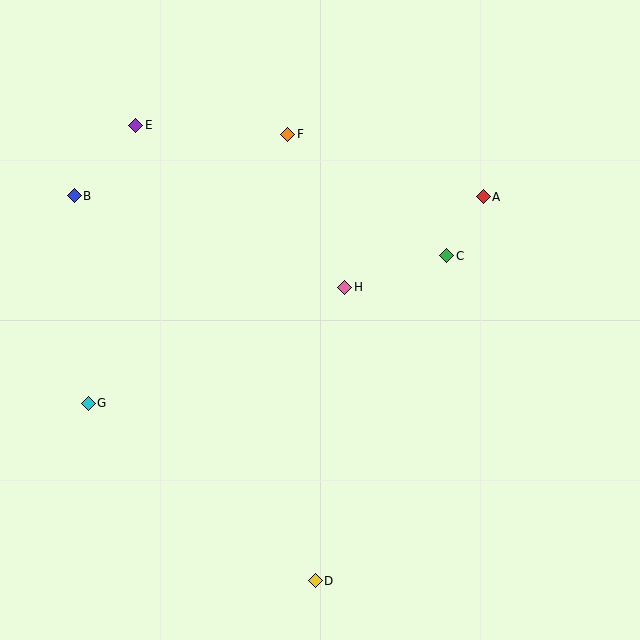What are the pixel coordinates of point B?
Point B is at (74, 196).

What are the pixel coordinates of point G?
Point G is at (88, 403).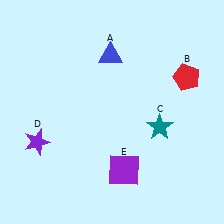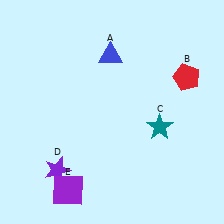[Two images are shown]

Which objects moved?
The objects that moved are: the purple star (D), the purple square (E).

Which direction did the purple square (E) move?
The purple square (E) moved left.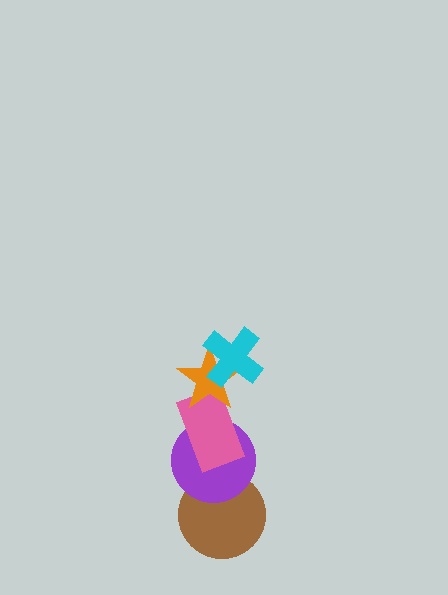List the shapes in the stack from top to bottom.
From top to bottom: the cyan cross, the orange star, the pink rectangle, the purple circle, the brown circle.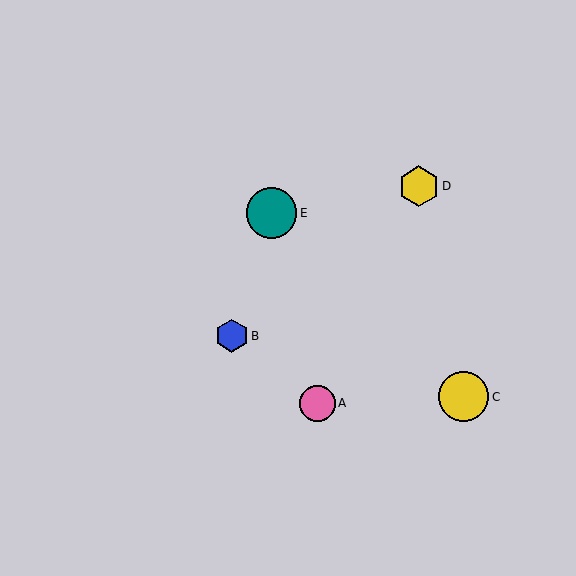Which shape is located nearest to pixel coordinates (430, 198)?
The yellow hexagon (labeled D) at (419, 186) is nearest to that location.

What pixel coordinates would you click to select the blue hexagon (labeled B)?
Click at (232, 336) to select the blue hexagon B.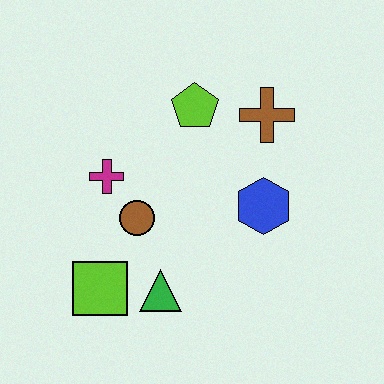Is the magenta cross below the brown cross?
Yes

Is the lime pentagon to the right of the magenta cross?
Yes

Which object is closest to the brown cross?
The lime pentagon is closest to the brown cross.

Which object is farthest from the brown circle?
The brown cross is farthest from the brown circle.